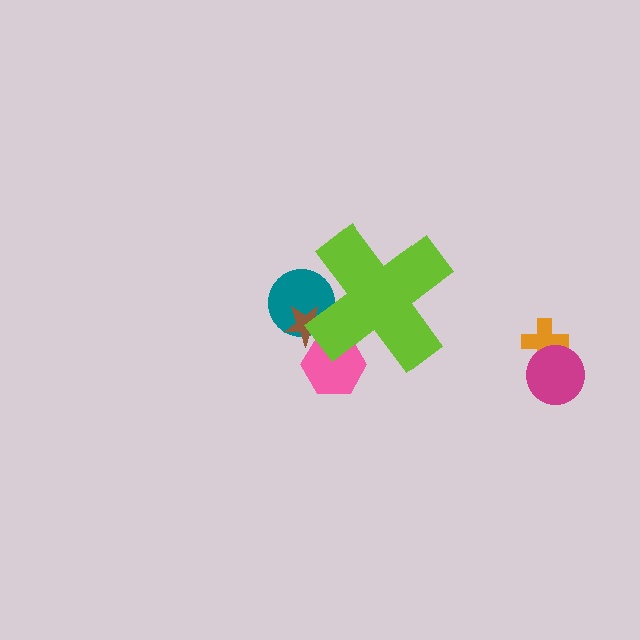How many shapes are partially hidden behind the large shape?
3 shapes are partially hidden.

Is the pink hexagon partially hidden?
Yes, the pink hexagon is partially hidden behind the lime cross.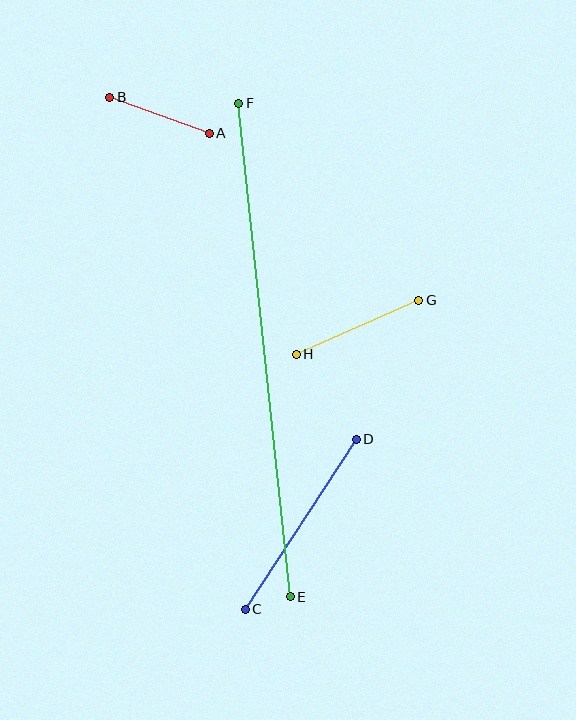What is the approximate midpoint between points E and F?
The midpoint is at approximately (264, 350) pixels.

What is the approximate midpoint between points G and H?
The midpoint is at approximately (358, 327) pixels.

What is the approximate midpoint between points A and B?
The midpoint is at approximately (160, 115) pixels.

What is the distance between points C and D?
The distance is approximately 203 pixels.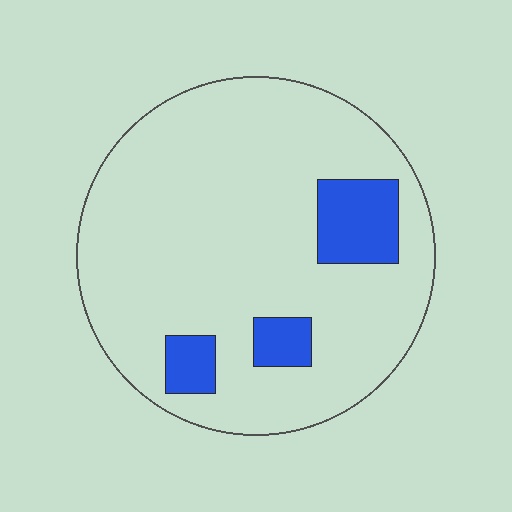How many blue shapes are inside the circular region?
3.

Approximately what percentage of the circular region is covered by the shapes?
Approximately 15%.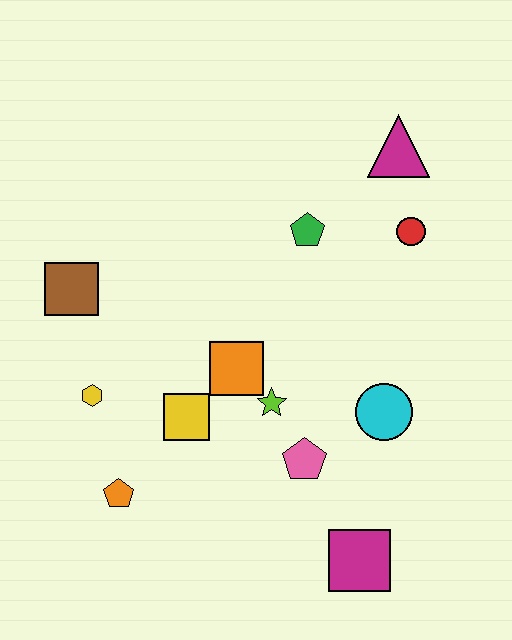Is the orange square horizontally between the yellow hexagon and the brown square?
No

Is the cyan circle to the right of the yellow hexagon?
Yes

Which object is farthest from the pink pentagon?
The magenta triangle is farthest from the pink pentagon.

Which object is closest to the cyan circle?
The pink pentagon is closest to the cyan circle.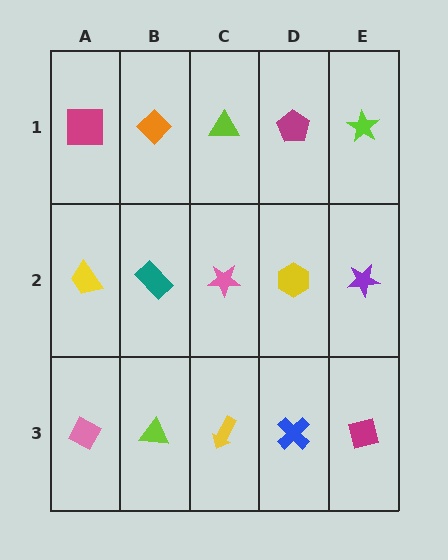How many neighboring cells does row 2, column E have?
3.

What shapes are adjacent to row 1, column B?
A teal rectangle (row 2, column B), a magenta square (row 1, column A), a lime triangle (row 1, column C).